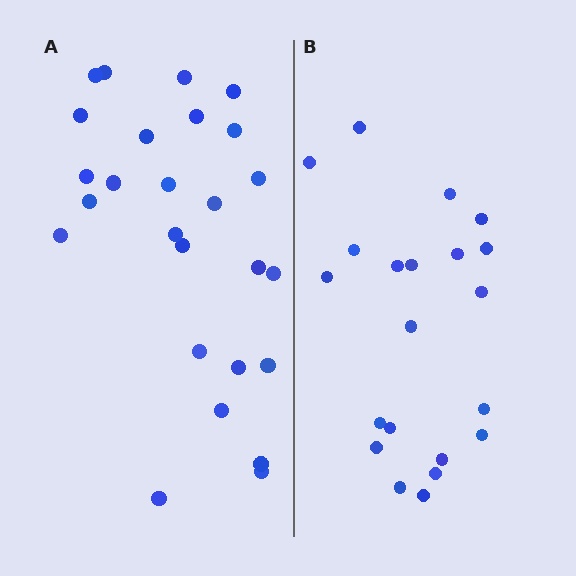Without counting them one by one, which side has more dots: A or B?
Region A (the left region) has more dots.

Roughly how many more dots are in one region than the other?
Region A has about 5 more dots than region B.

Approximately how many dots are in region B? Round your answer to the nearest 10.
About 20 dots. (The exact count is 21, which rounds to 20.)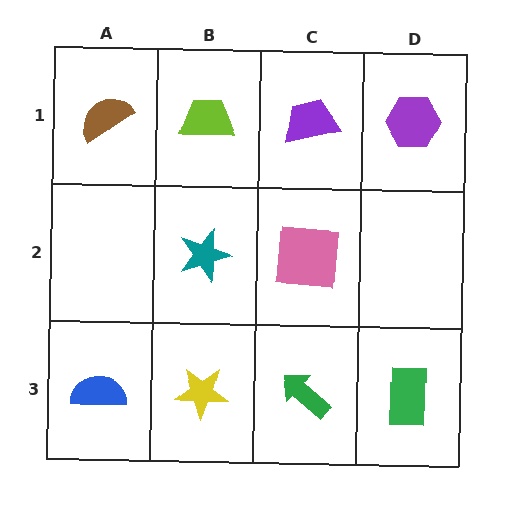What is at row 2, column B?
A teal star.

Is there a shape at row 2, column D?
No, that cell is empty.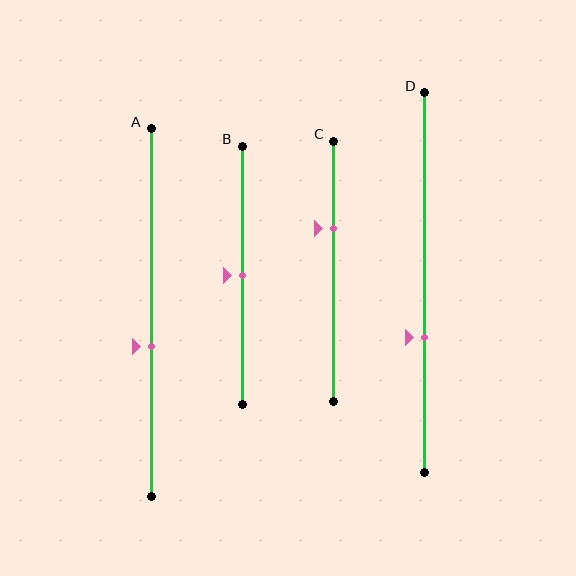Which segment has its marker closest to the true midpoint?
Segment B has its marker closest to the true midpoint.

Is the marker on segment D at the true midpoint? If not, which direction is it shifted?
No, the marker on segment D is shifted downward by about 14% of the segment length.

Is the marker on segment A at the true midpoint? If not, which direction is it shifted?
No, the marker on segment A is shifted downward by about 9% of the segment length.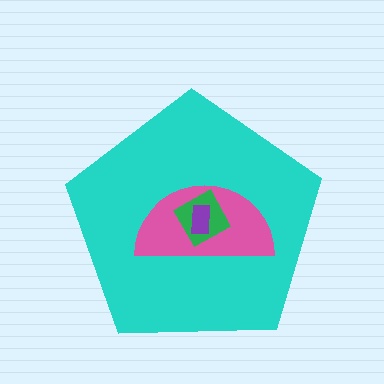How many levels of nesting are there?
4.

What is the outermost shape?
The cyan pentagon.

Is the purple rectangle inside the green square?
Yes.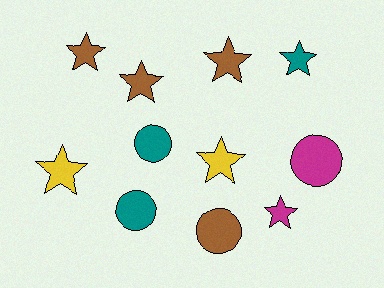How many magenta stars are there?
There is 1 magenta star.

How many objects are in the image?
There are 11 objects.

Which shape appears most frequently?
Star, with 7 objects.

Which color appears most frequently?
Brown, with 4 objects.